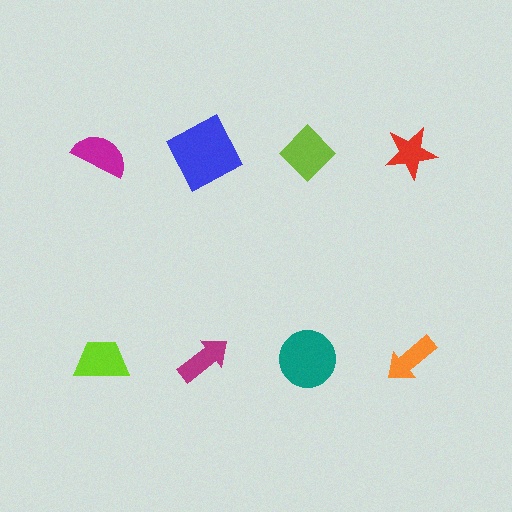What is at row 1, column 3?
A lime diamond.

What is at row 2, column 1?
A lime trapezoid.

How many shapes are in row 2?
4 shapes.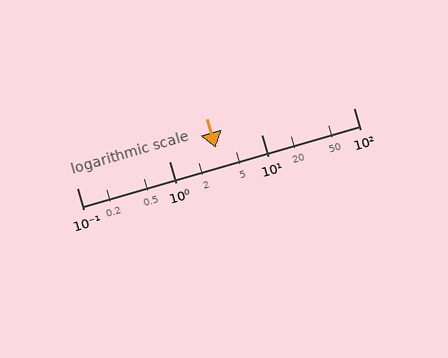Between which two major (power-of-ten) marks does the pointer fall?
The pointer is between 1 and 10.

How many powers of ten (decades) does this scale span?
The scale spans 3 decades, from 0.1 to 100.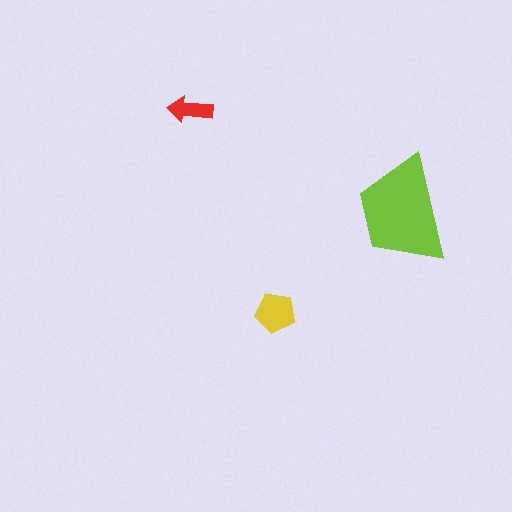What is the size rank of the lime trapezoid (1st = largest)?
1st.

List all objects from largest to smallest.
The lime trapezoid, the yellow pentagon, the red arrow.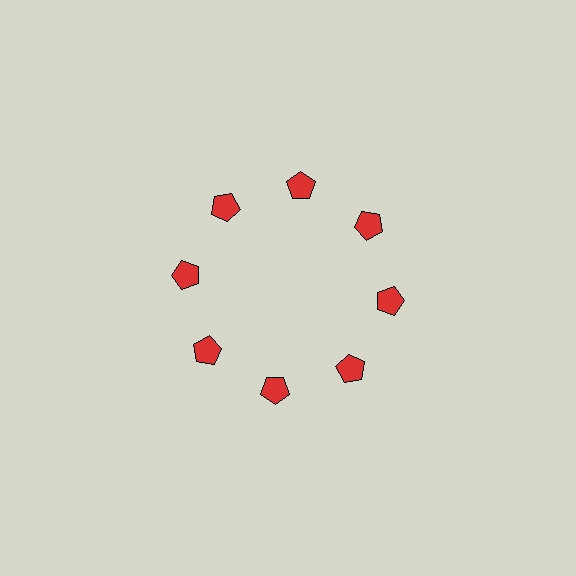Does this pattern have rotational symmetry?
Yes, this pattern has 8-fold rotational symmetry. It looks the same after rotating 45 degrees around the center.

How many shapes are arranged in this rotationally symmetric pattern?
There are 8 shapes, arranged in 8 groups of 1.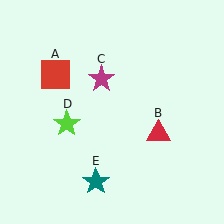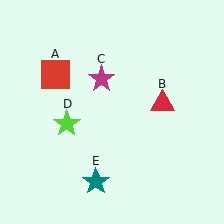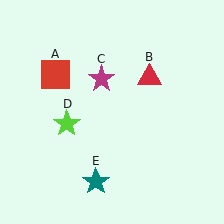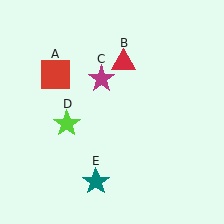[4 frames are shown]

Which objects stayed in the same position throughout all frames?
Red square (object A) and magenta star (object C) and lime star (object D) and teal star (object E) remained stationary.